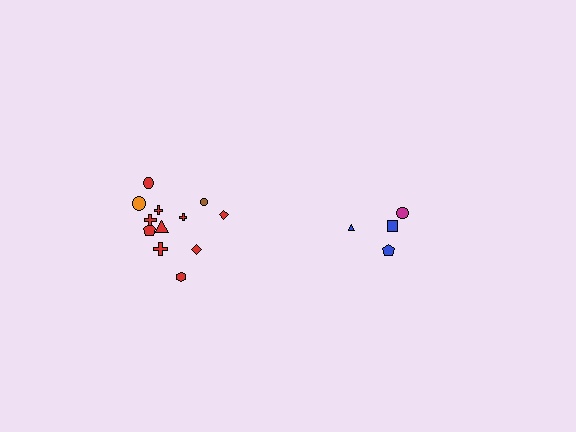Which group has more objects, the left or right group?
The left group.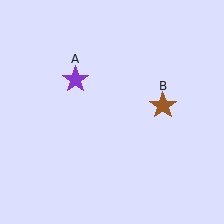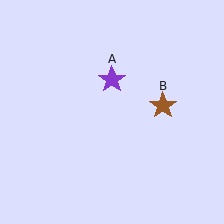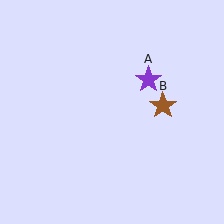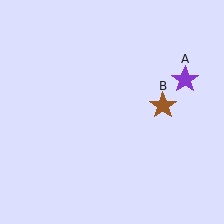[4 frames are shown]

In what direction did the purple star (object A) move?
The purple star (object A) moved right.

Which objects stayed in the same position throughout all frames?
Brown star (object B) remained stationary.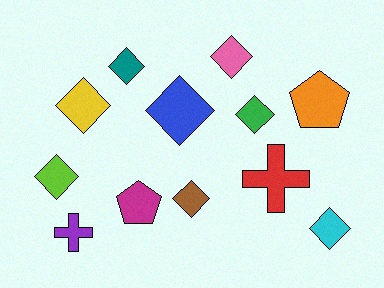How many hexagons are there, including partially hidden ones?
There are no hexagons.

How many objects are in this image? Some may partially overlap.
There are 12 objects.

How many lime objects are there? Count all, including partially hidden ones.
There is 1 lime object.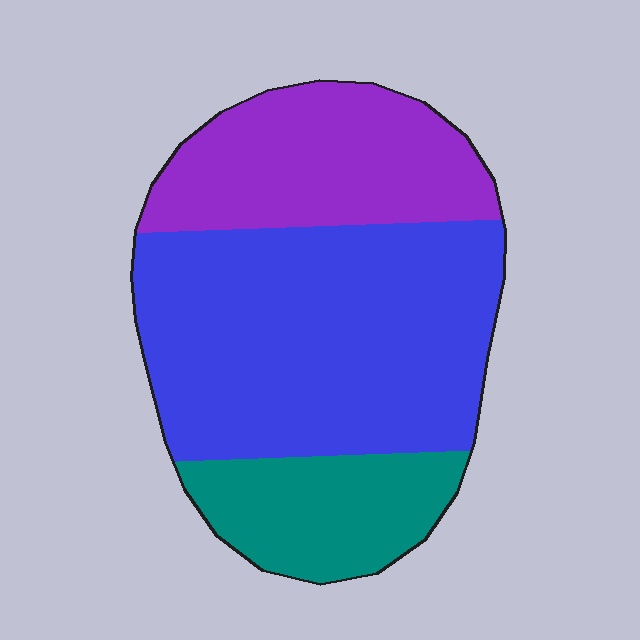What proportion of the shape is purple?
Purple covers around 25% of the shape.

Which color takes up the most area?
Blue, at roughly 55%.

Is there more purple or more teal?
Purple.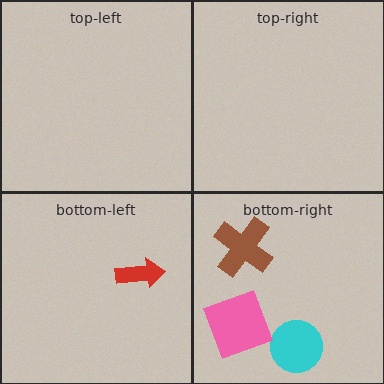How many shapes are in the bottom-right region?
3.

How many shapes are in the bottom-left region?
1.